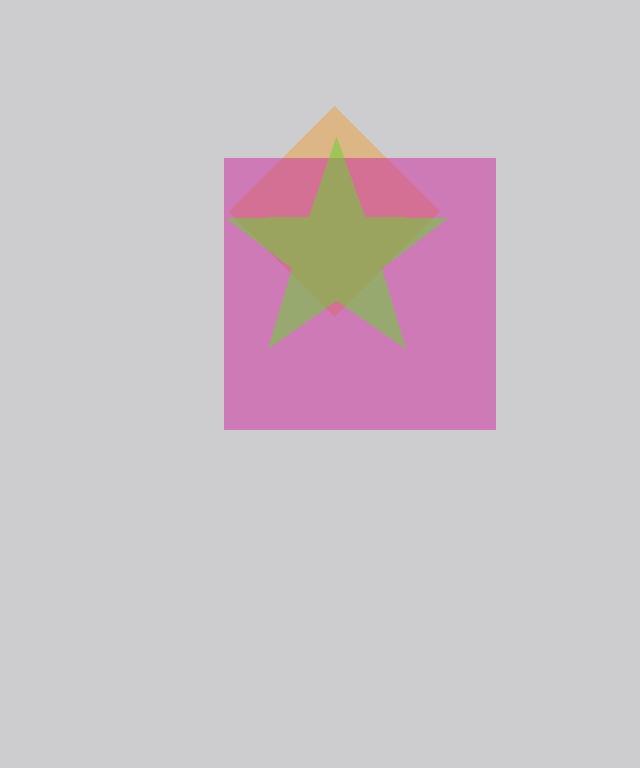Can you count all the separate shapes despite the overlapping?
Yes, there are 3 separate shapes.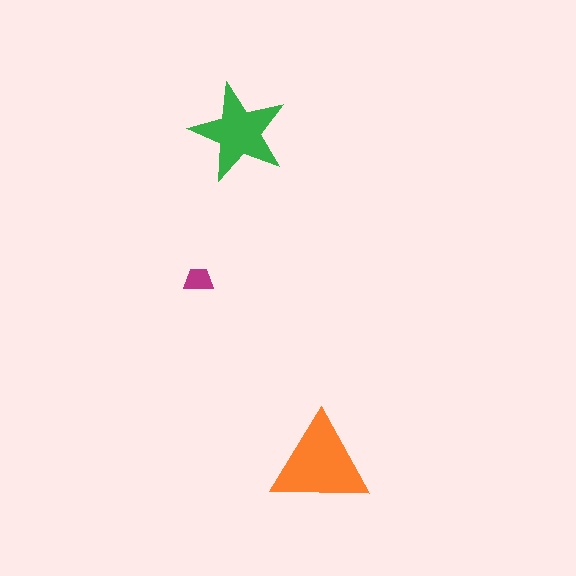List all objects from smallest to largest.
The magenta trapezoid, the green star, the orange triangle.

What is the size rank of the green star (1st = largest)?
2nd.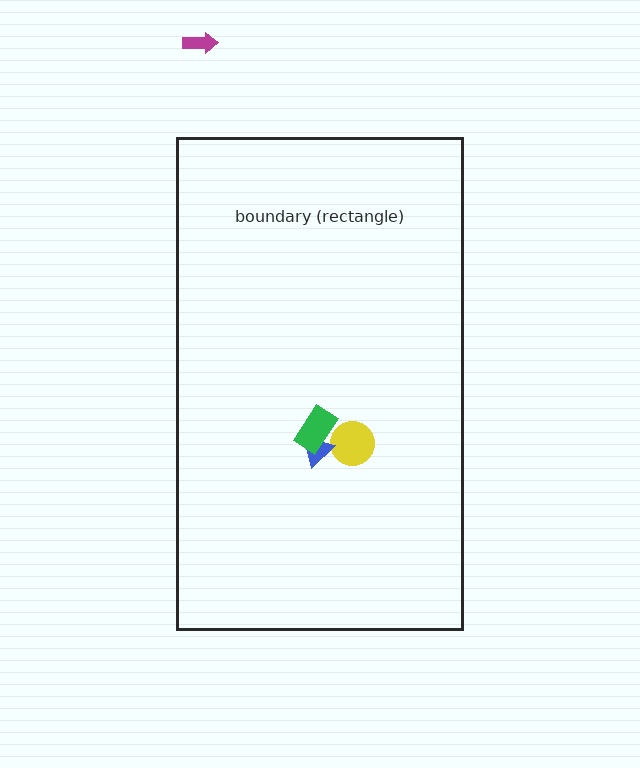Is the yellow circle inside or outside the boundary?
Inside.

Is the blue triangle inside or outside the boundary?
Inside.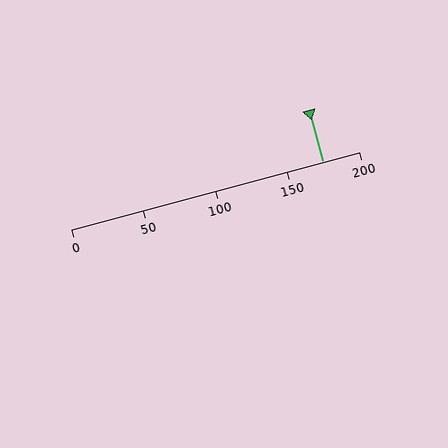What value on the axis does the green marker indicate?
The marker indicates approximately 175.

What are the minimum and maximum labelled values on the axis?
The axis runs from 0 to 200.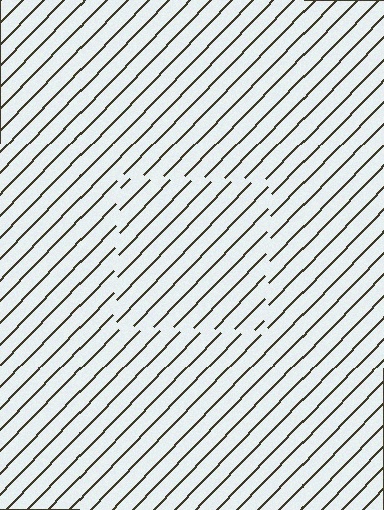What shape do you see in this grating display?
An illusory square. The interior of the shape contains the same grating, shifted by half a period — the contour is defined by the phase discontinuity where line-ends from the inner and outer gratings abut.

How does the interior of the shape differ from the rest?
The interior of the shape contains the same grating, shifted by half a period — the contour is defined by the phase discontinuity where line-ends from the inner and outer gratings abut.